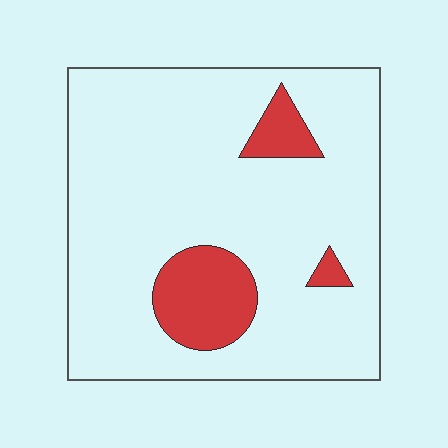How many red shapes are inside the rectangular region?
3.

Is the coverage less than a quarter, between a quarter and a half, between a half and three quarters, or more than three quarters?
Less than a quarter.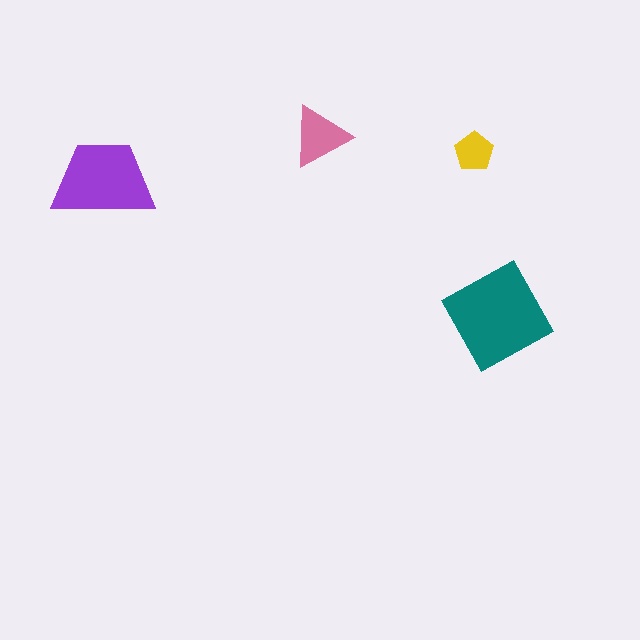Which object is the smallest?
The yellow pentagon.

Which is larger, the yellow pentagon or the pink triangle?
The pink triangle.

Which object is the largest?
The teal square.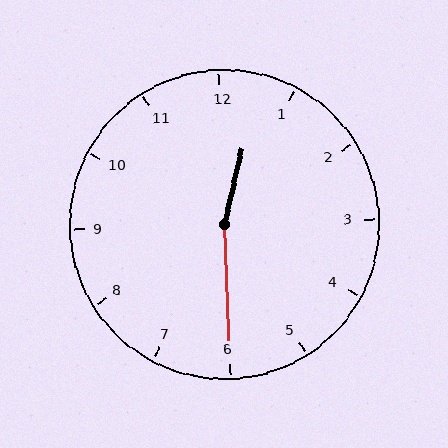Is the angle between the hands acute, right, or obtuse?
It is obtuse.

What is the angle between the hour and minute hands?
Approximately 165 degrees.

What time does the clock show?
12:30.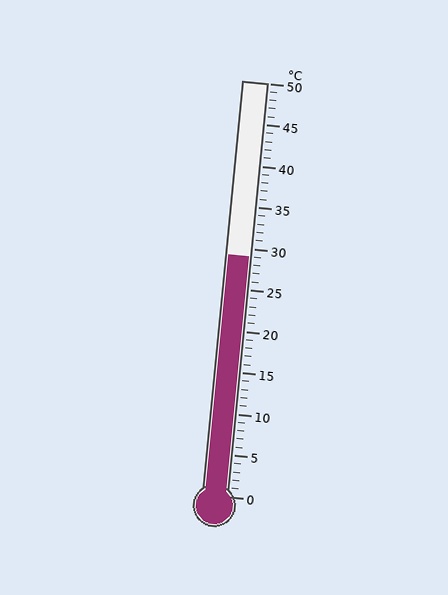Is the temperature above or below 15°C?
The temperature is above 15°C.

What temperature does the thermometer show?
The thermometer shows approximately 29°C.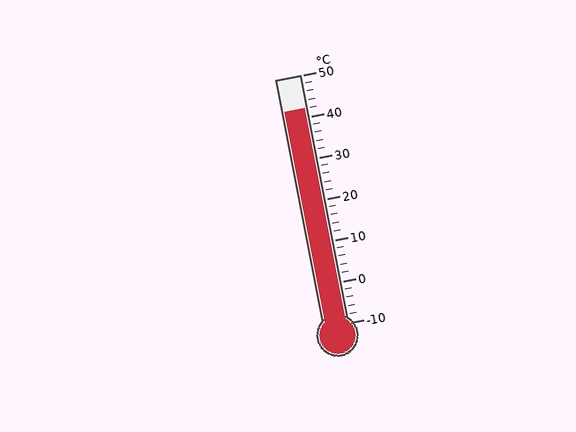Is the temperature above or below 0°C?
The temperature is above 0°C.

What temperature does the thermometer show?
The thermometer shows approximately 42°C.